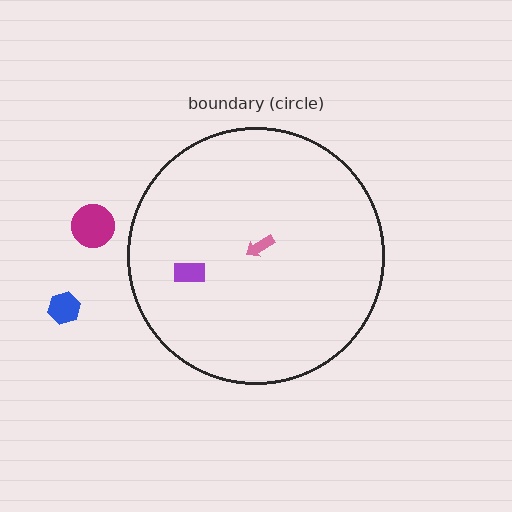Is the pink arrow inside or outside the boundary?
Inside.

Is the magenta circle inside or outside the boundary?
Outside.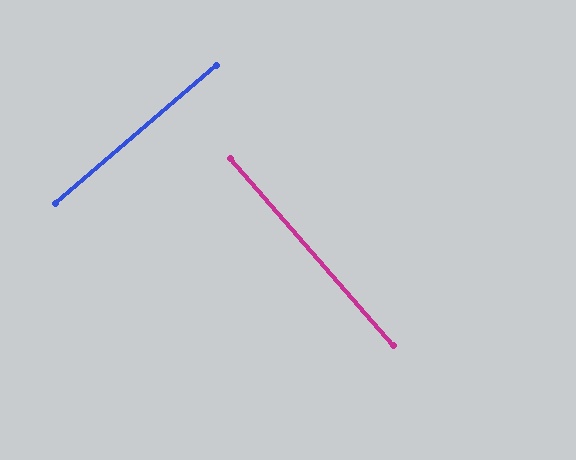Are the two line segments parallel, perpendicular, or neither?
Perpendicular — they meet at approximately 89°.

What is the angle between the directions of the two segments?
Approximately 89 degrees.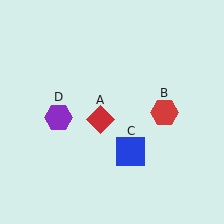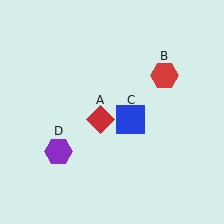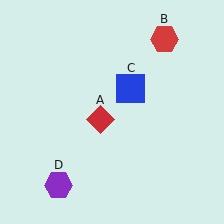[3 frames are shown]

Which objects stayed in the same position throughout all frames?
Red diamond (object A) remained stationary.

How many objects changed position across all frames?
3 objects changed position: red hexagon (object B), blue square (object C), purple hexagon (object D).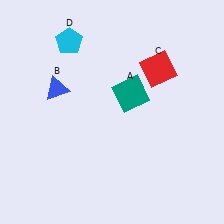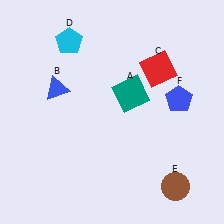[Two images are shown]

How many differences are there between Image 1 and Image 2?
There are 2 differences between the two images.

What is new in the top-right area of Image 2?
A blue pentagon (F) was added in the top-right area of Image 2.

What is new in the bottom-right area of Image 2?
A brown circle (E) was added in the bottom-right area of Image 2.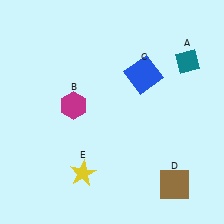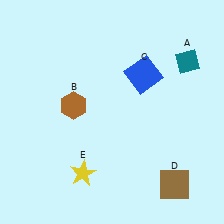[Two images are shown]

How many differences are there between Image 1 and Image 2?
There is 1 difference between the two images.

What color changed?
The hexagon (B) changed from magenta in Image 1 to brown in Image 2.